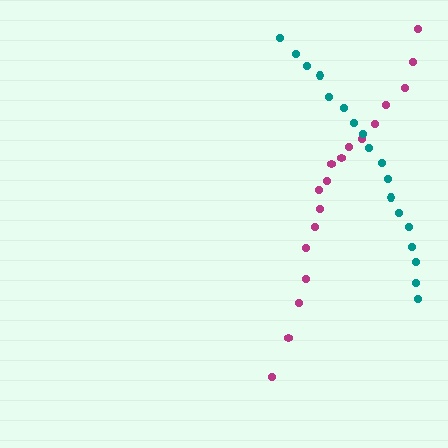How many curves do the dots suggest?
There are 2 distinct paths.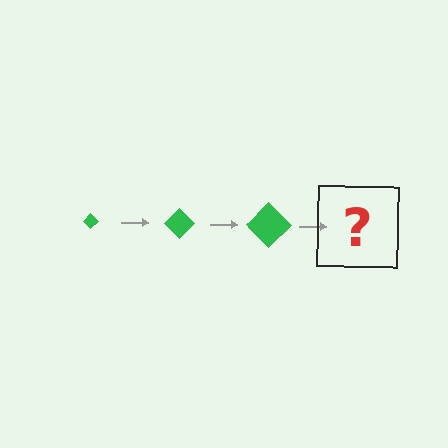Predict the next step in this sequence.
The next step is a green diamond, larger than the previous one.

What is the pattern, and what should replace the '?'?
The pattern is that the diamond gets progressively larger each step. The '?' should be a green diamond, larger than the previous one.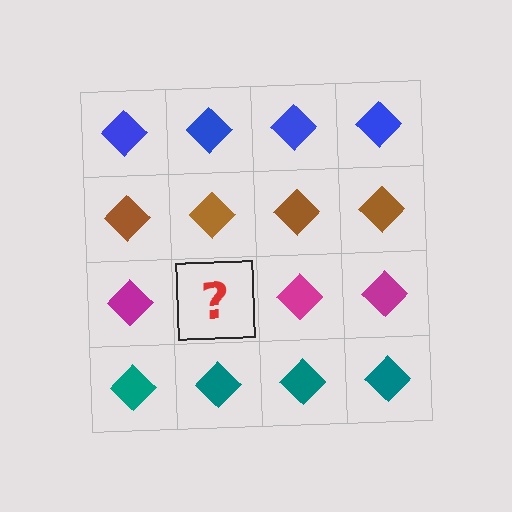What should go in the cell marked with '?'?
The missing cell should contain a magenta diamond.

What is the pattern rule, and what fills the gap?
The rule is that each row has a consistent color. The gap should be filled with a magenta diamond.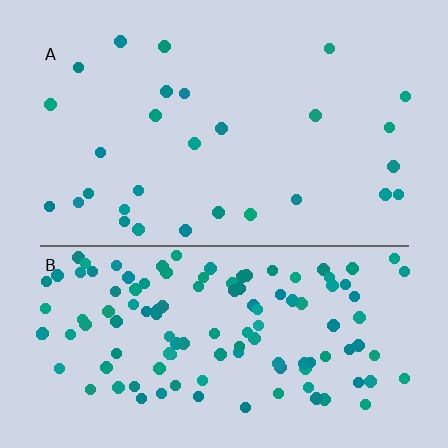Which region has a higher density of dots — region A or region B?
B (the bottom).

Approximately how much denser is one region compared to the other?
Approximately 4.3× — region B over region A.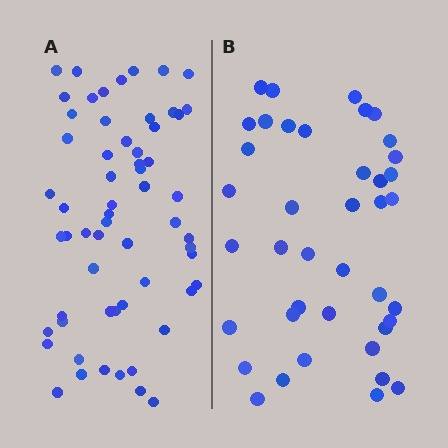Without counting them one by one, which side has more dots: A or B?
Region A (the left region) has more dots.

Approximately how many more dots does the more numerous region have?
Region A has approximately 20 more dots than region B.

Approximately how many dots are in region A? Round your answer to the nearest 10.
About 60 dots.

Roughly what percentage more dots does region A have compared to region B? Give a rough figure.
About 50% more.